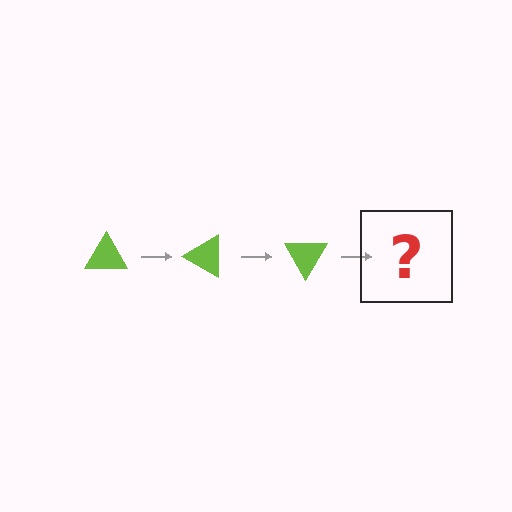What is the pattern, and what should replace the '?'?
The pattern is that the triangle rotates 30 degrees each step. The '?' should be a lime triangle rotated 90 degrees.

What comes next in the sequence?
The next element should be a lime triangle rotated 90 degrees.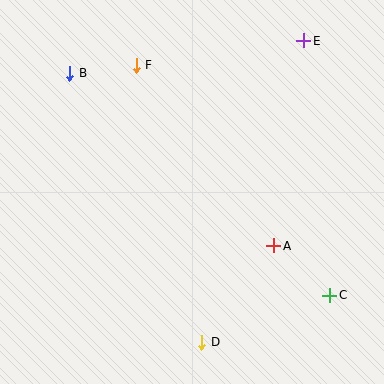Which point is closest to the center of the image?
Point A at (274, 246) is closest to the center.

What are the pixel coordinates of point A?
Point A is at (274, 246).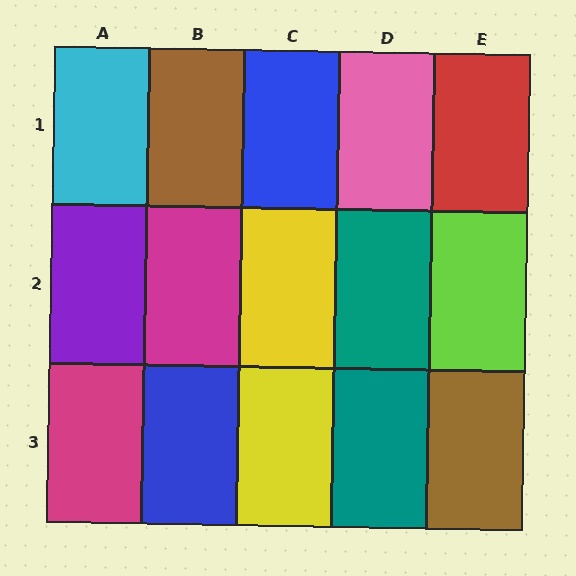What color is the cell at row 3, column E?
Brown.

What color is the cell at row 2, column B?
Magenta.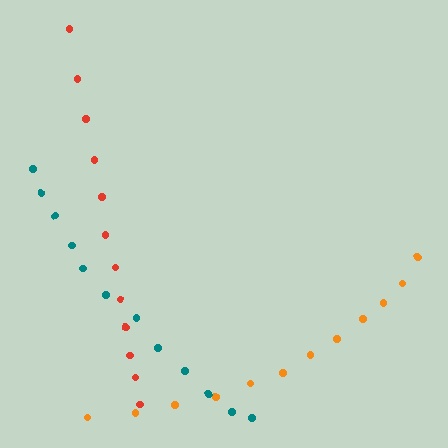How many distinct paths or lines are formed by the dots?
There are 3 distinct paths.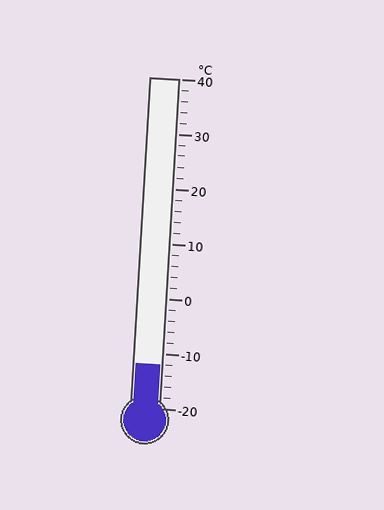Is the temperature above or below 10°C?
The temperature is below 10°C.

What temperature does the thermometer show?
The thermometer shows approximately -12°C.